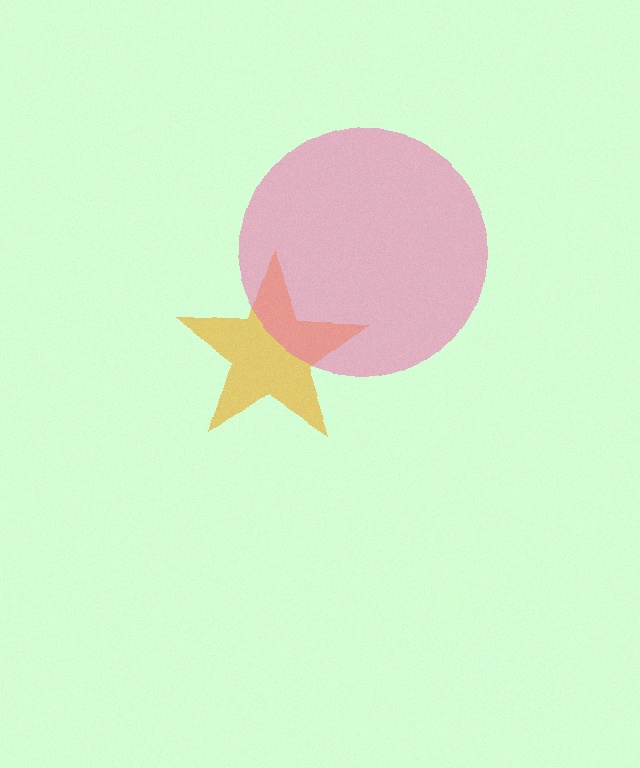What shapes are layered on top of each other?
The layered shapes are: an orange star, a pink circle.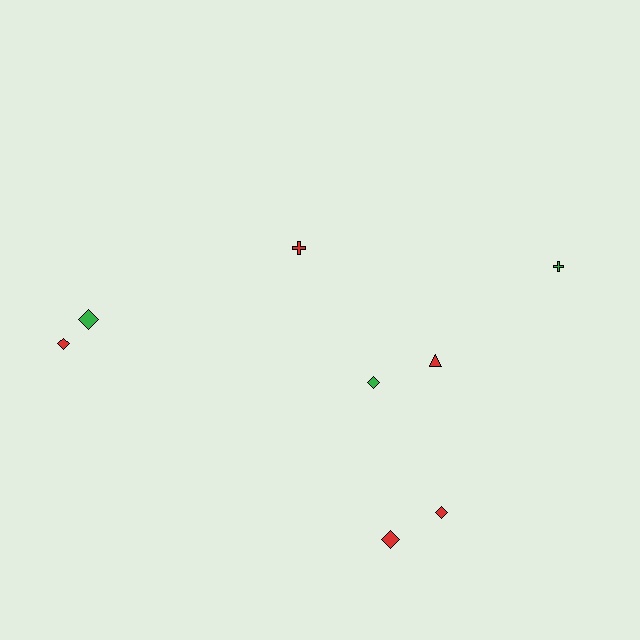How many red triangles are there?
There is 1 red triangle.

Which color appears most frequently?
Red, with 5 objects.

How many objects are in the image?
There are 8 objects.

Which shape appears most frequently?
Diamond, with 5 objects.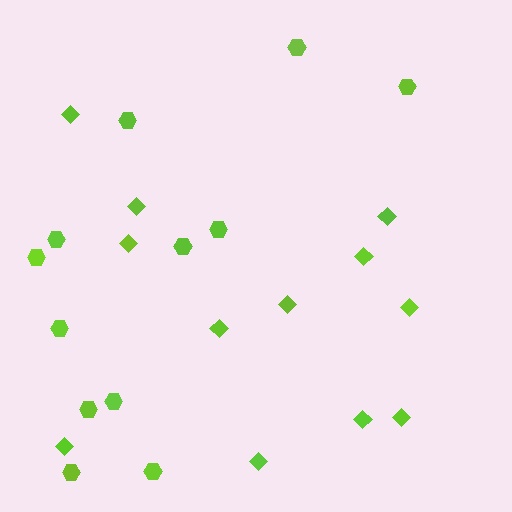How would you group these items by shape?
There are 2 groups: one group of diamonds (12) and one group of hexagons (12).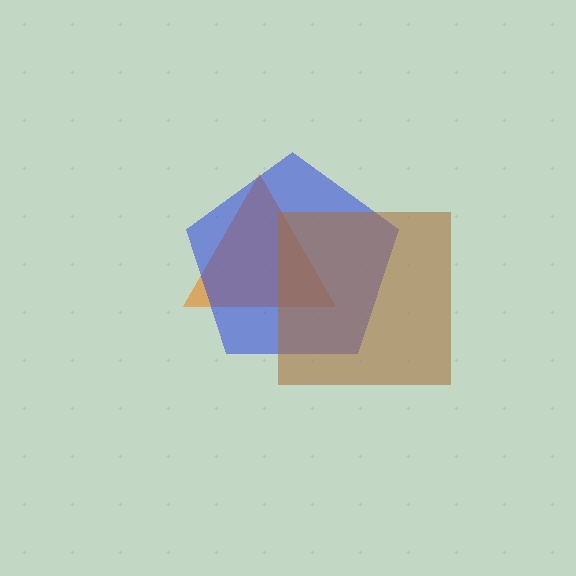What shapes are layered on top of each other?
The layered shapes are: an orange triangle, a blue pentagon, a brown square.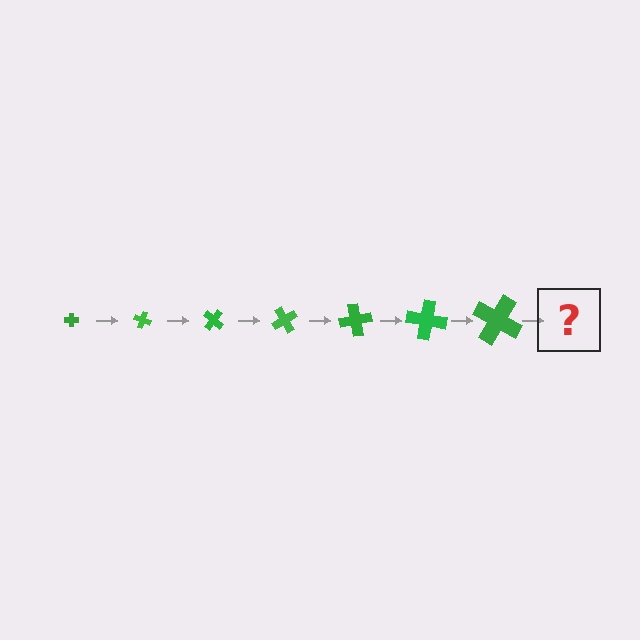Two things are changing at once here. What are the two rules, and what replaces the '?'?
The two rules are that the cross grows larger each step and it rotates 20 degrees each step. The '?' should be a cross, larger than the previous one and rotated 140 degrees from the start.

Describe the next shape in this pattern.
It should be a cross, larger than the previous one and rotated 140 degrees from the start.